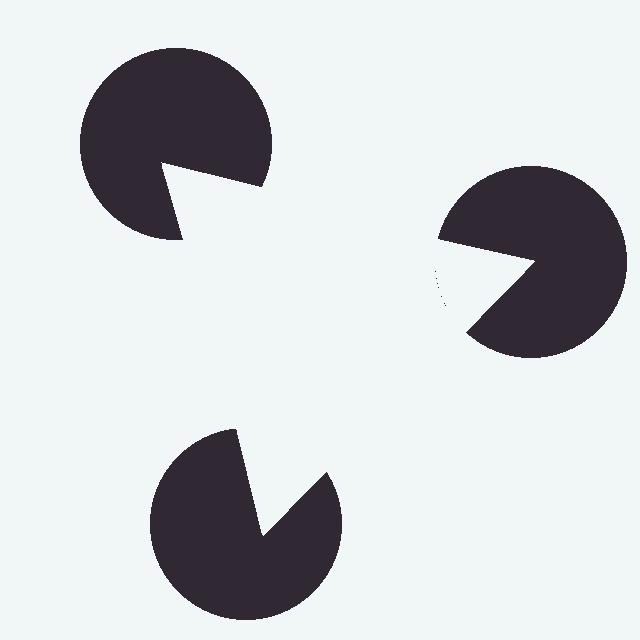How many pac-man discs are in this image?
There are 3 — one at each vertex of the illusory triangle.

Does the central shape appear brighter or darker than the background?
It typically appears slightly brighter than the background, even though no actual brightness change is drawn.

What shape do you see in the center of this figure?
An illusory triangle — its edges are inferred from the aligned wedge cuts in the pac-man discs, not physically drawn.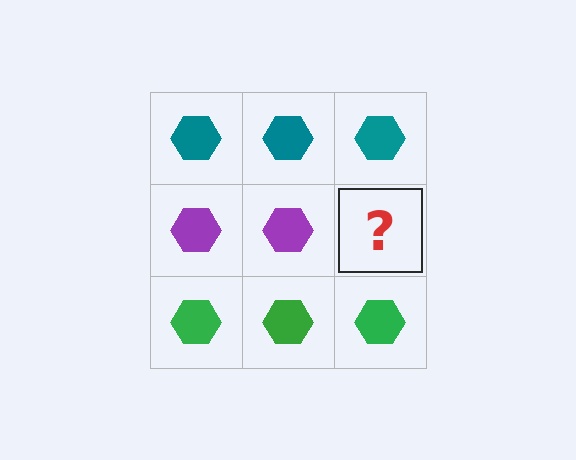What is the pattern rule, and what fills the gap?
The rule is that each row has a consistent color. The gap should be filled with a purple hexagon.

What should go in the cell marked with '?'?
The missing cell should contain a purple hexagon.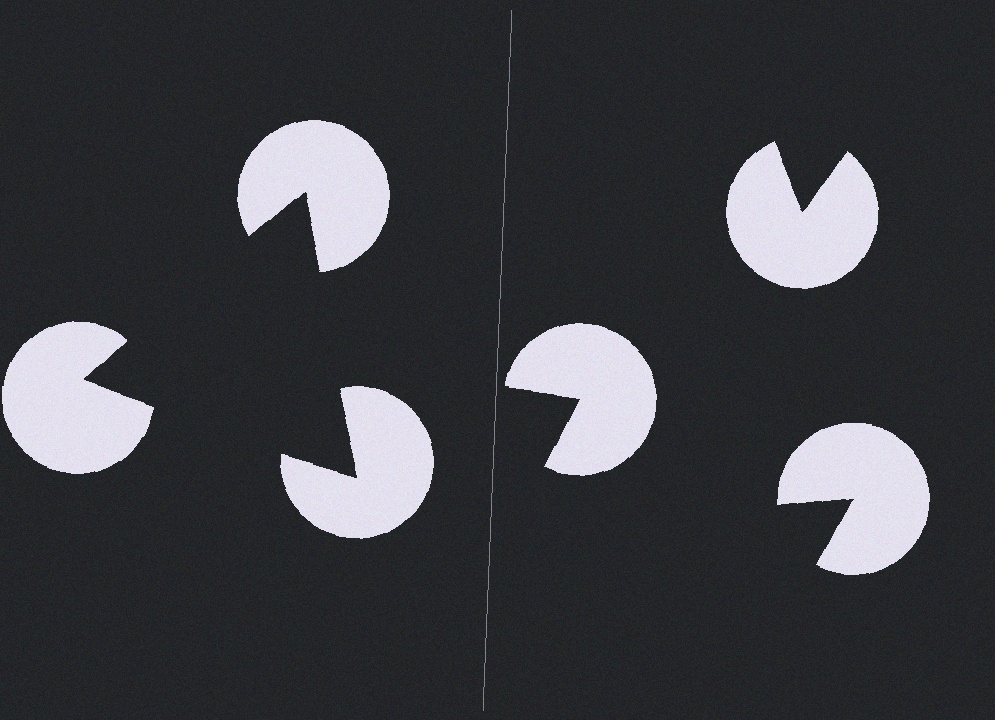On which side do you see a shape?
An illusory triangle appears on the left side. On the right side the wedge cuts are rotated, so no coherent shape forms.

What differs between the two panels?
The pac-man discs are positioned identically on both sides; only the wedge orientations differ. On the left they align to a triangle; on the right they are misaligned.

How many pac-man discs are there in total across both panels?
6 — 3 on each side.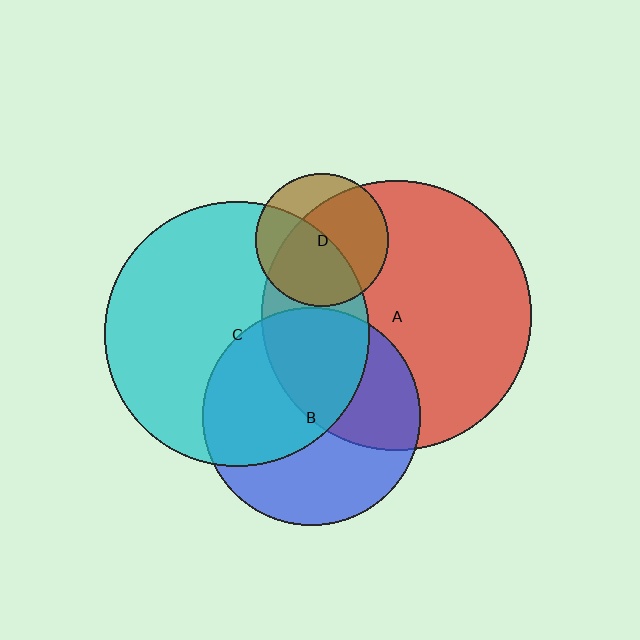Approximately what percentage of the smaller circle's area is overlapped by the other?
Approximately 45%.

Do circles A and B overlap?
Yes.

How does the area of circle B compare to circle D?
Approximately 2.7 times.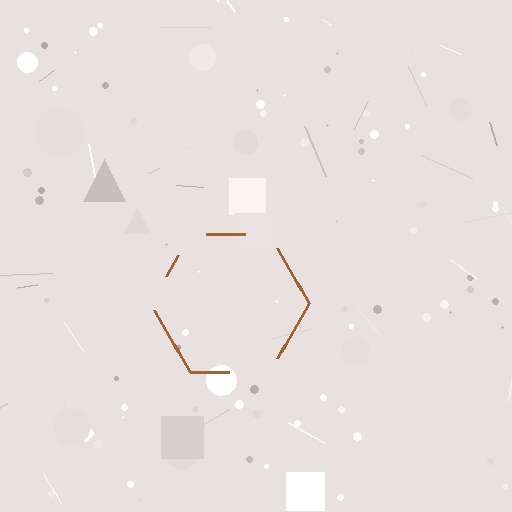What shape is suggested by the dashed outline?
The dashed outline suggests a hexagon.